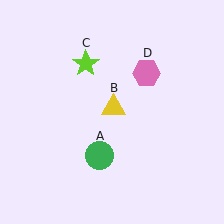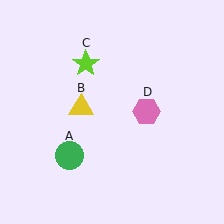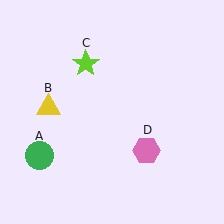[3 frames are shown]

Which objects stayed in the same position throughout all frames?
Lime star (object C) remained stationary.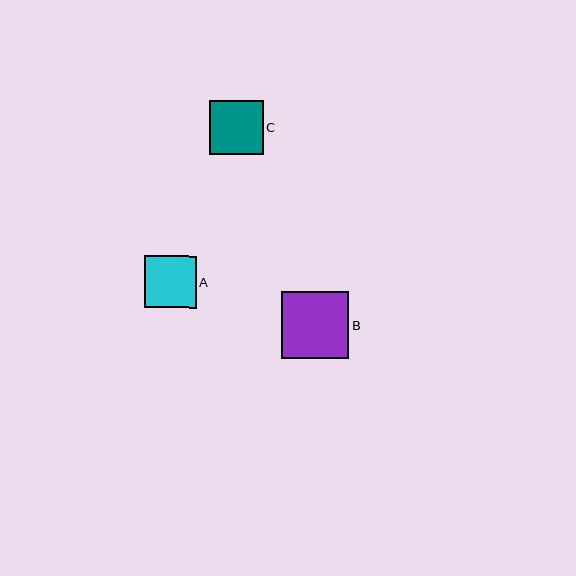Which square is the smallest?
Square A is the smallest with a size of approximately 52 pixels.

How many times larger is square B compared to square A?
Square B is approximately 1.3 times the size of square A.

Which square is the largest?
Square B is the largest with a size of approximately 67 pixels.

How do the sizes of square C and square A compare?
Square C and square A are approximately the same size.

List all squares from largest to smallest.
From largest to smallest: B, C, A.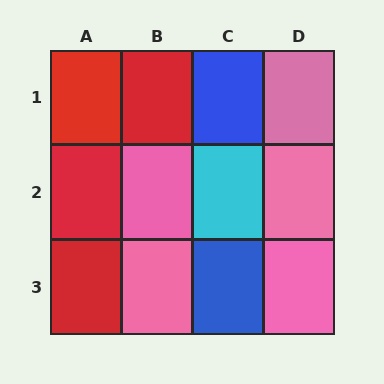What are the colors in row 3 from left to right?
Red, pink, blue, pink.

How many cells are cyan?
1 cell is cyan.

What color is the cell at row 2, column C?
Cyan.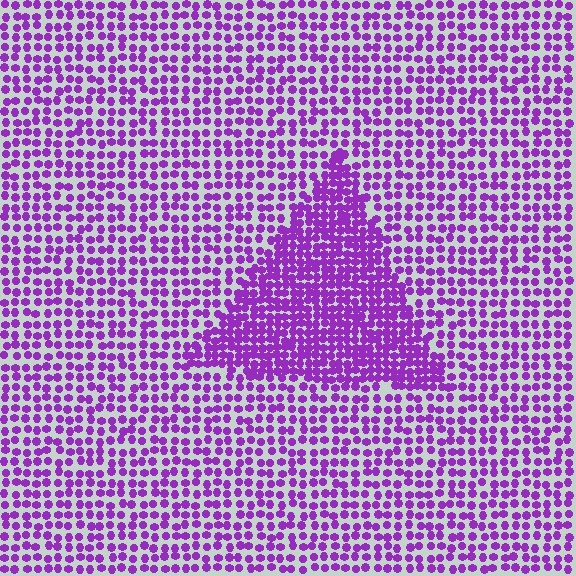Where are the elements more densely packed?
The elements are more densely packed inside the triangle boundary.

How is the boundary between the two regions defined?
The boundary is defined by a change in element density (approximately 1.8x ratio). All elements are the same color, size, and shape.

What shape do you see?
I see a triangle.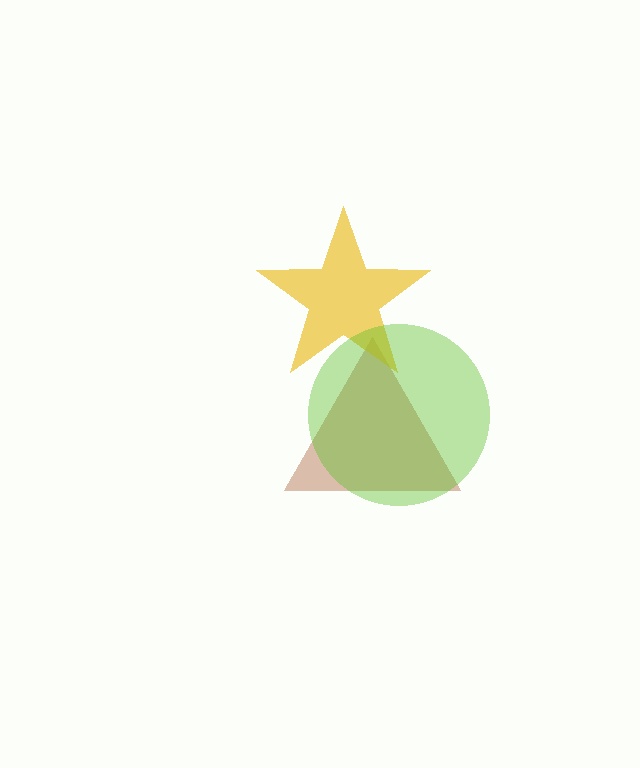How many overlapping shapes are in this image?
There are 3 overlapping shapes in the image.